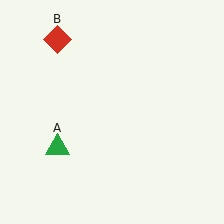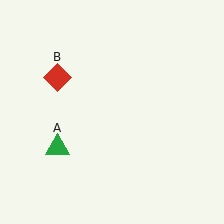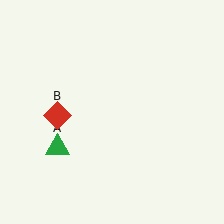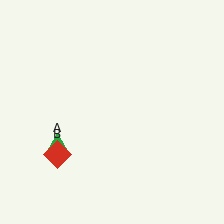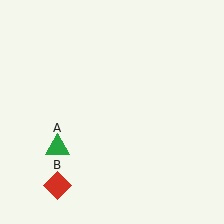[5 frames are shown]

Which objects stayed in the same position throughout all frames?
Green triangle (object A) remained stationary.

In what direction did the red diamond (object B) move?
The red diamond (object B) moved down.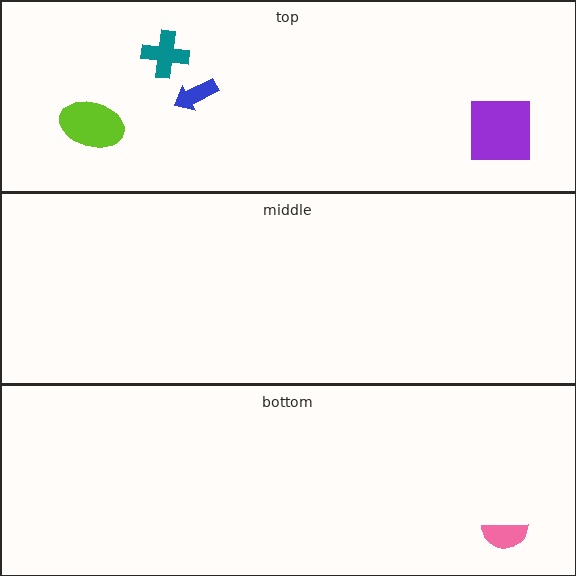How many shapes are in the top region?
4.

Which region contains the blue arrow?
The top region.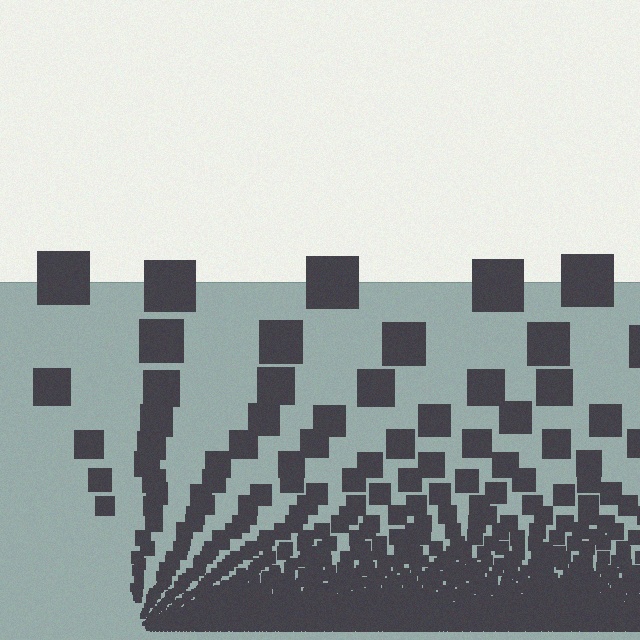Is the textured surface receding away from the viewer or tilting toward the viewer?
The surface appears to tilt toward the viewer. Texture elements get larger and sparser toward the top.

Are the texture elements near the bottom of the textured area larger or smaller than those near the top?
Smaller. The gradient is inverted — elements near the bottom are smaller and denser.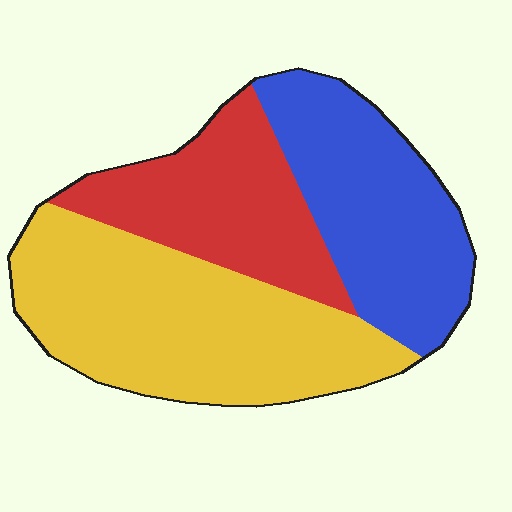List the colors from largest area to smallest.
From largest to smallest: yellow, blue, red.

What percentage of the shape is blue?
Blue covers roughly 30% of the shape.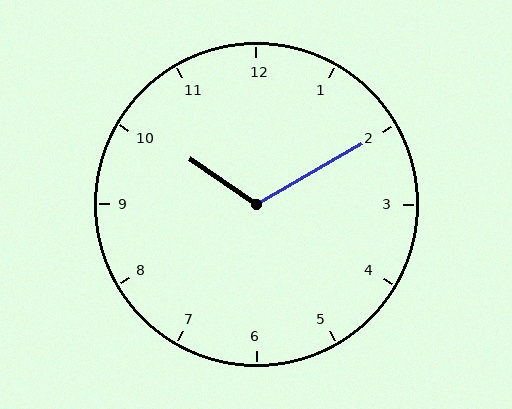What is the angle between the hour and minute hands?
Approximately 115 degrees.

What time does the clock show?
10:10.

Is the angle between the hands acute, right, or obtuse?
It is obtuse.